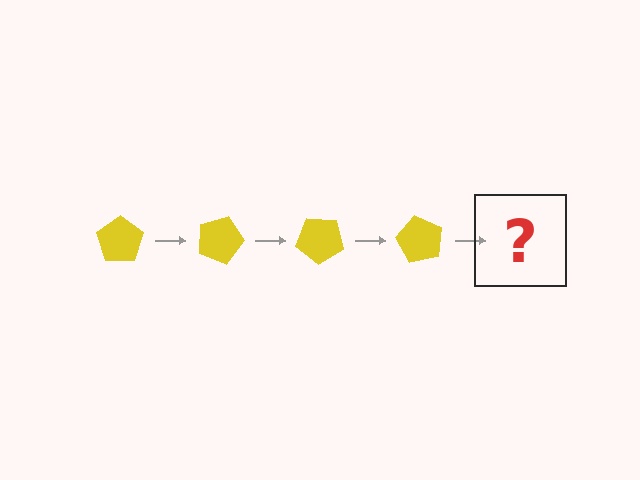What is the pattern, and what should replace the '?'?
The pattern is that the pentagon rotates 20 degrees each step. The '?' should be a yellow pentagon rotated 80 degrees.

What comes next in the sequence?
The next element should be a yellow pentagon rotated 80 degrees.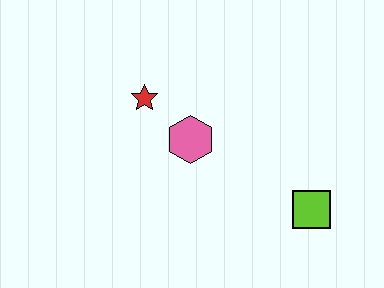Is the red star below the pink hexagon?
No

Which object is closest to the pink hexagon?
The red star is closest to the pink hexagon.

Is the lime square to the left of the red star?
No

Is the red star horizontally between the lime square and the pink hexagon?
No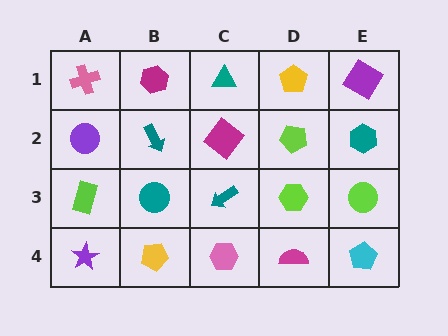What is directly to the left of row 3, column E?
A lime hexagon.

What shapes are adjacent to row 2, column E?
A purple diamond (row 1, column E), a lime circle (row 3, column E), a lime pentagon (row 2, column D).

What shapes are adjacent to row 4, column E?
A lime circle (row 3, column E), a magenta semicircle (row 4, column D).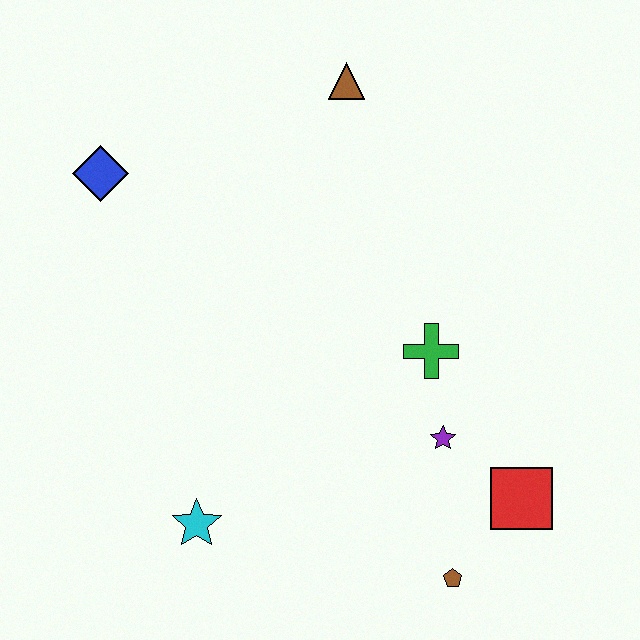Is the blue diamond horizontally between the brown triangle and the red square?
No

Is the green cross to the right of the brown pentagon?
No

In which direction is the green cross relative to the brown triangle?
The green cross is below the brown triangle.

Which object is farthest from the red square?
The blue diamond is farthest from the red square.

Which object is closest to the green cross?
The purple star is closest to the green cross.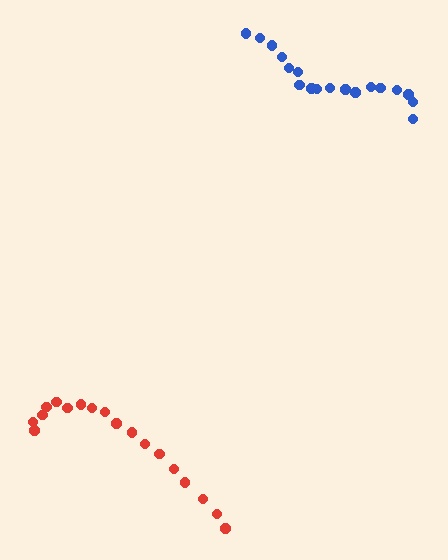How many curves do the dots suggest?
There are 2 distinct paths.